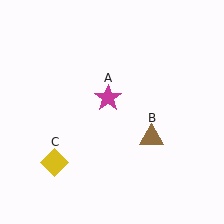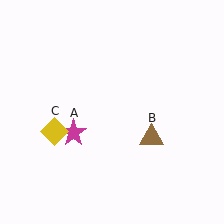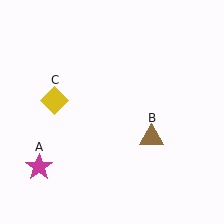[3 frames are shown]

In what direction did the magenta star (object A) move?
The magenta star (object A) moved down and to the left.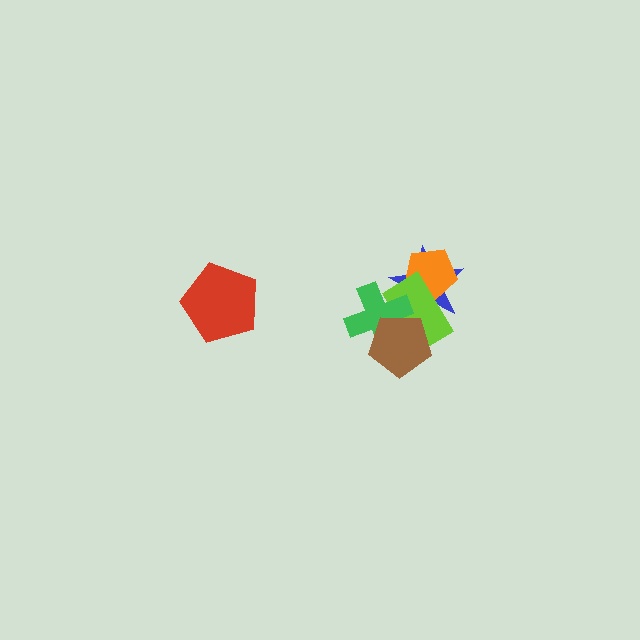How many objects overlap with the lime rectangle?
4 objects overlap with the lime rectangle.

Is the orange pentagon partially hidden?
Yes, it is partially covered by another shape.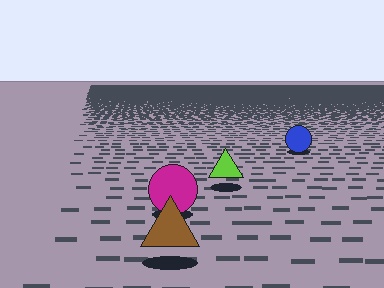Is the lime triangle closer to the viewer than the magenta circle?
No. The magenta circle is closer — you can tell from the texture gradient: the ground texture is coarser near it.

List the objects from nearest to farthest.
From nearest to farthest: the brown triangle, the magenta circle, the lime triangle, the blue circle.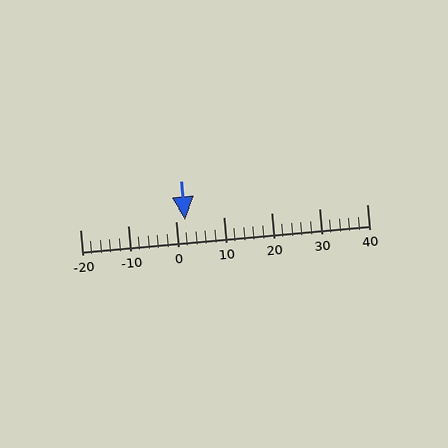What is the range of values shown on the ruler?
The ruler shows values from -20 to 40.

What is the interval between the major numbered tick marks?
The major tick marks are spaced 10 units apart.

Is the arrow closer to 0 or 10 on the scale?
The arrow is closer to 0.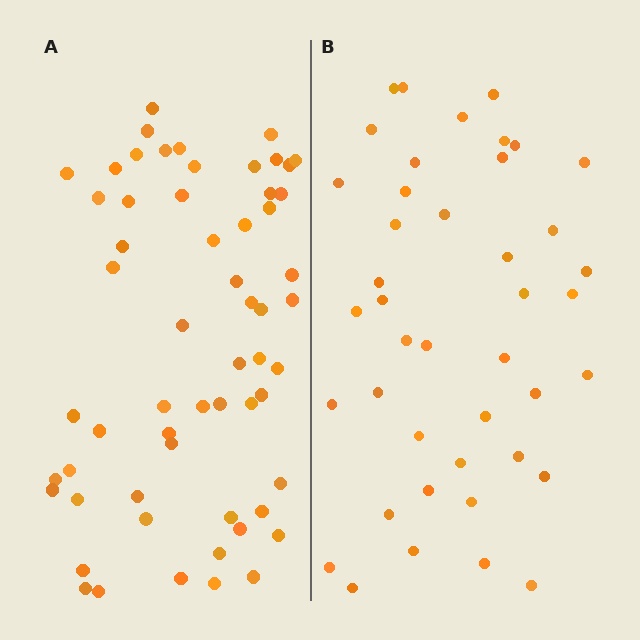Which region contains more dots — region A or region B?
Region A (the left region) has more dots.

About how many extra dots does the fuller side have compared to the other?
Region A has approximately 15 more dots than region B.